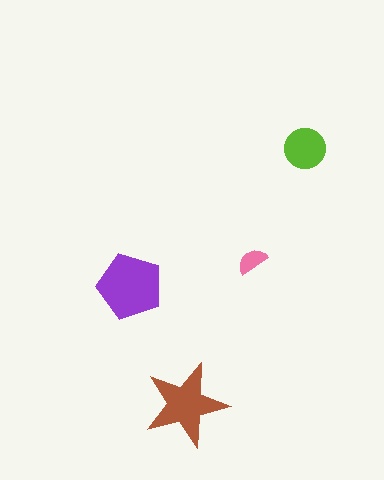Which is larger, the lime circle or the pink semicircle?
The lime circle.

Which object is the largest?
The purple pentagon.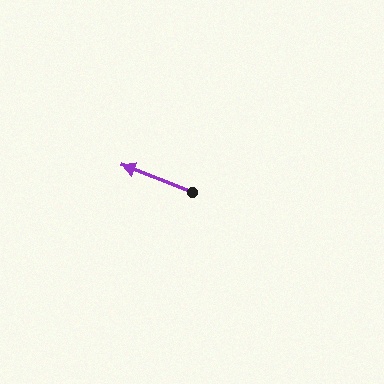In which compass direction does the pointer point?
West.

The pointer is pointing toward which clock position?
Roughly 10 o'clock.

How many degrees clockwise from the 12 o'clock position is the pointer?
Approximately 291 degrees.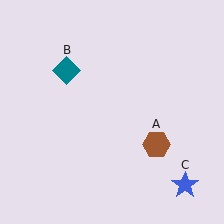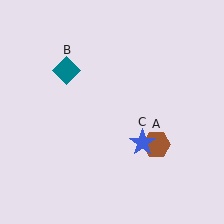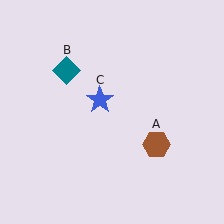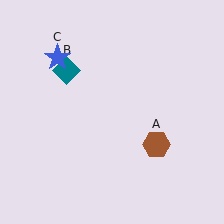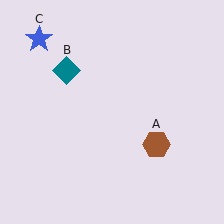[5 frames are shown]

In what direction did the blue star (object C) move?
The blue star (object C) moved up and to the left.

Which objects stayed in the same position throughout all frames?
Brown hexagon (object A) and teal diamond (object B) remained stationary.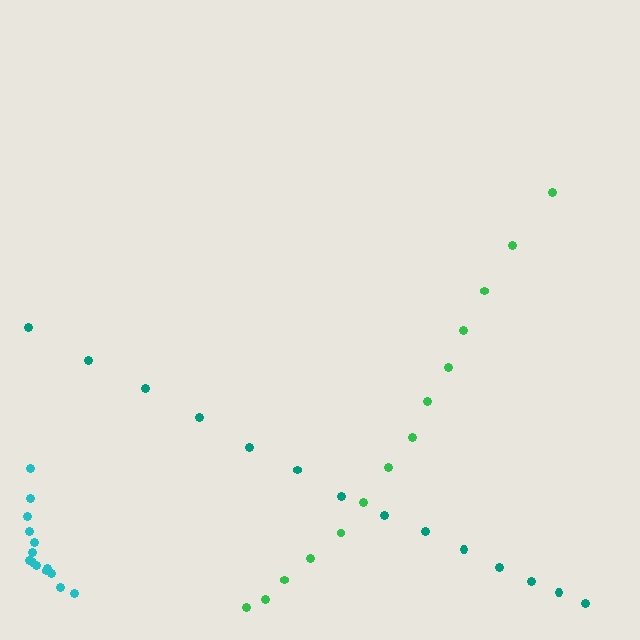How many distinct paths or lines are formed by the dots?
There are 3 distinct paths.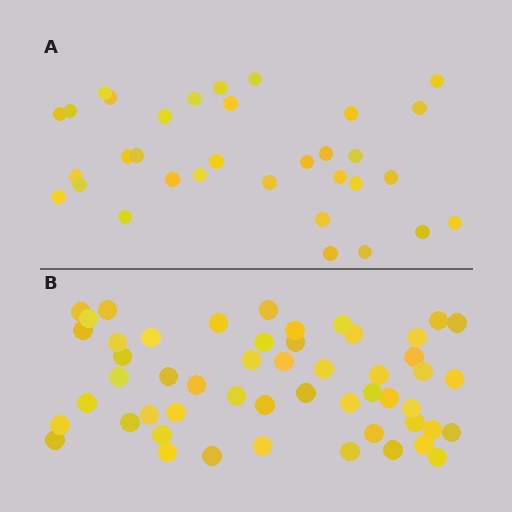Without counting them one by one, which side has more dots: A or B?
Region B (the bottom region) has more dots.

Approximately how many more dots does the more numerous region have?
Region B has approximately 20 more dots than region A.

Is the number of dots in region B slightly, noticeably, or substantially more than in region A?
Region B has substantially more. The ratio is roughly 1.6 to 1.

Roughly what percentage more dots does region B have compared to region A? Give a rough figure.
About 60% more.